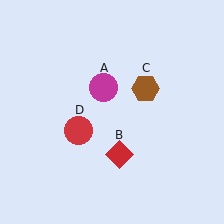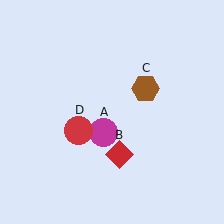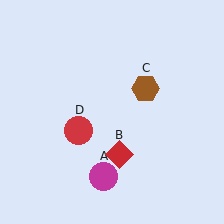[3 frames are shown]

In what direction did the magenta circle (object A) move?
The magenta circle (object A) moved down.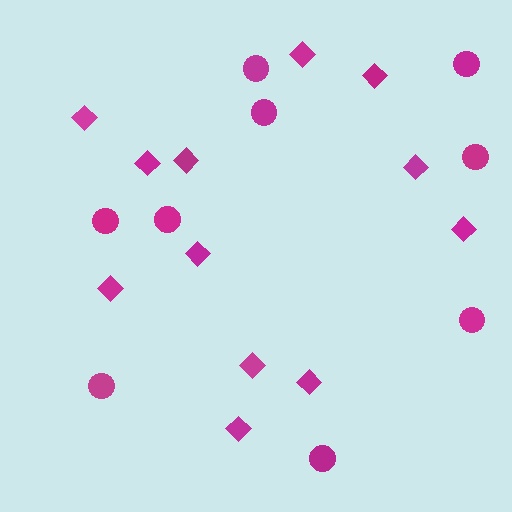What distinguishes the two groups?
There are 2 groups: one group of diamonds (12) and one group of circles (9).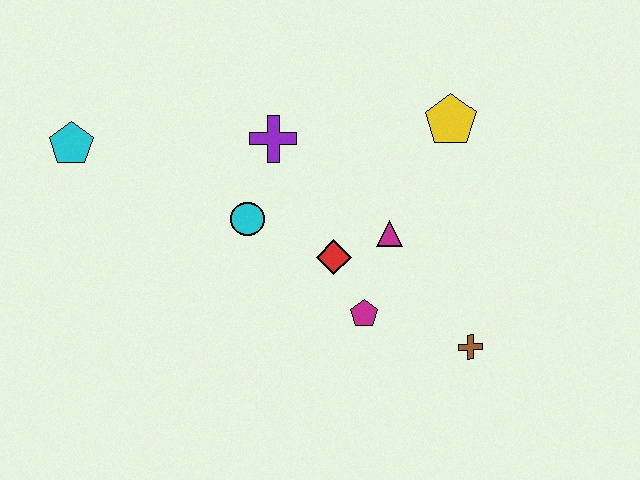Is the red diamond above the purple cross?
No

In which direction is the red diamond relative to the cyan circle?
The red diamond is to the right of the cyan circle.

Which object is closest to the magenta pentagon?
The red diamond is closest to the magenta pentagon.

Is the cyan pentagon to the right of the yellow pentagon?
No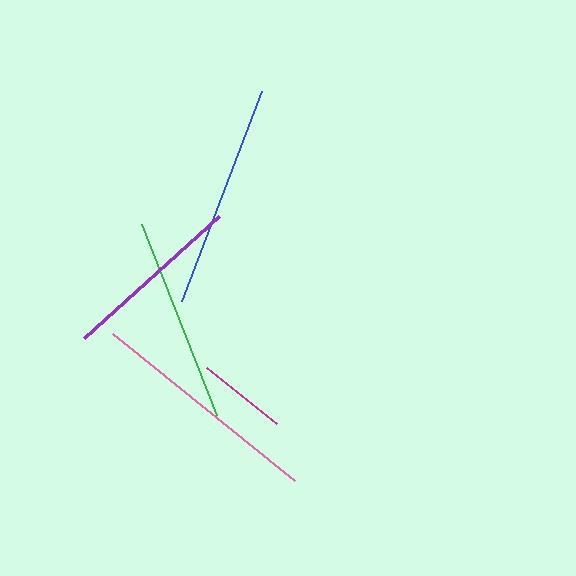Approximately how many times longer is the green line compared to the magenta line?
The green line is approximately 2.3 times the length of the magenta line.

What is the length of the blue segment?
The blue segment is approximately 225 pixels long.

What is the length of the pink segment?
The pink segment is approximately 234 pixels long.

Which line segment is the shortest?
The magenta line is the shortest at approximately 90 pixels.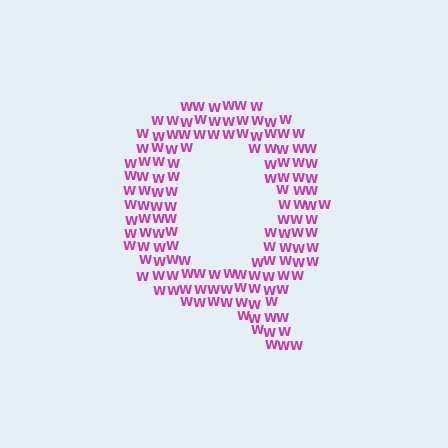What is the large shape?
The large shape is the letter Q.